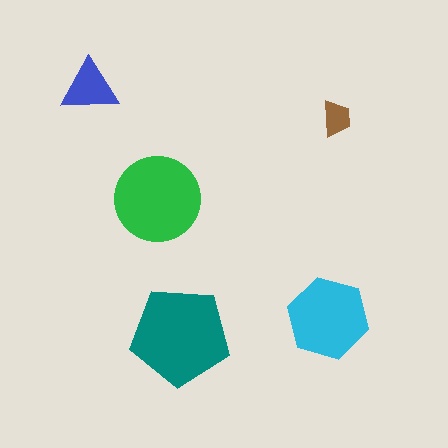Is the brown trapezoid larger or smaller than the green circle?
Smaller.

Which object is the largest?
The teal pentagon.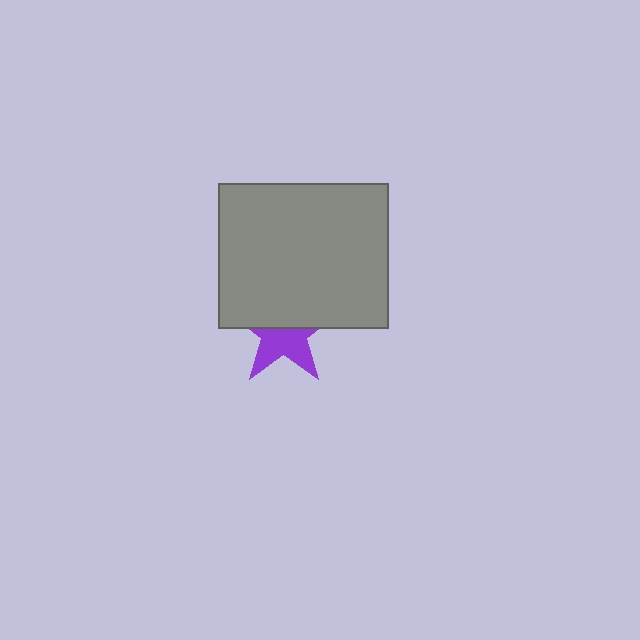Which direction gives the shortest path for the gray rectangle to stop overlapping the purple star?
Moving up gives the shortest separation.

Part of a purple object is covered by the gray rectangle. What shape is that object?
It is a star.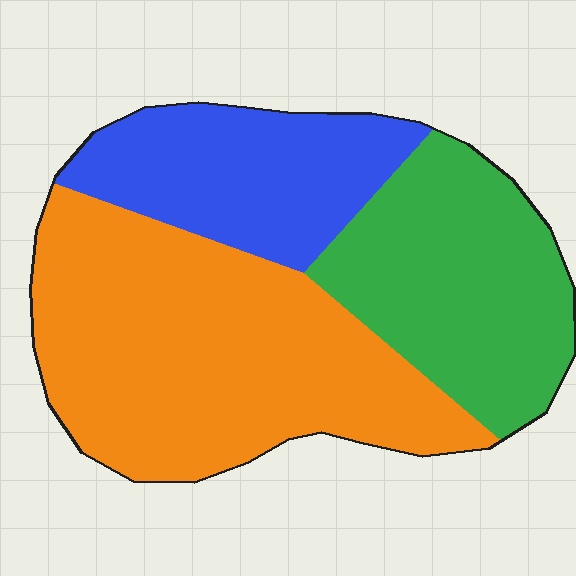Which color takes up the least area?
Blue, at roughly 25%.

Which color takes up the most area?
Orange, at roughly 50%.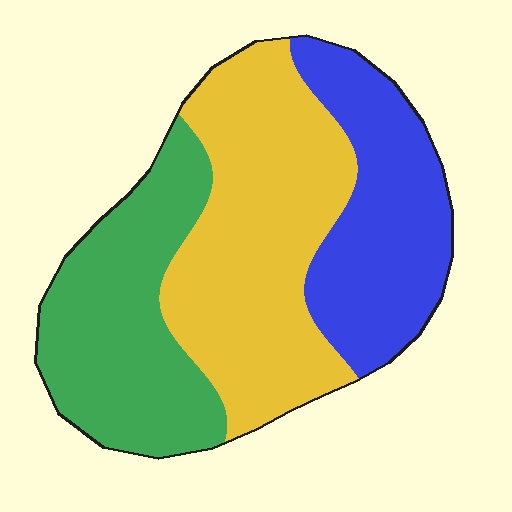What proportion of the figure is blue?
Blue takes up about one quarter (1/4) of the figure.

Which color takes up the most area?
Yellow, at roughly 40%.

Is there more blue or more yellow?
Yellow.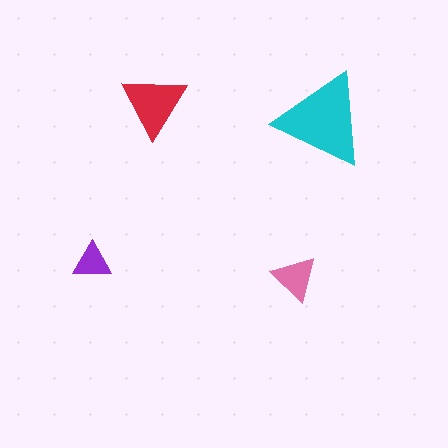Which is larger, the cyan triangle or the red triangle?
The cyan one.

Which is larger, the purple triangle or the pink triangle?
The pink one.